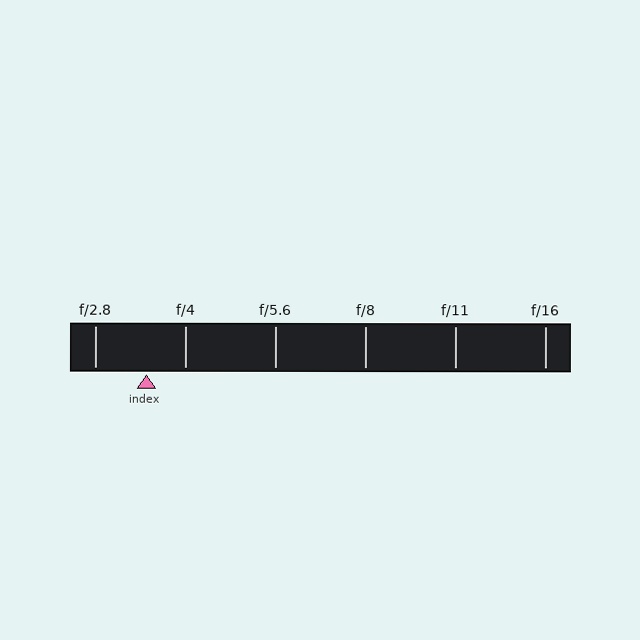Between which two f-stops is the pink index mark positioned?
The index mark is between f/2.8 and f/4.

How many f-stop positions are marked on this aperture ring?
There are 6 f-stop positions marked.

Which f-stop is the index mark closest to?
The index mark is closest to f/4.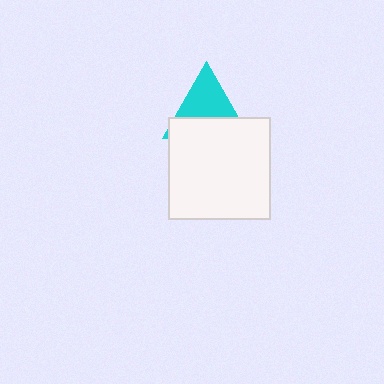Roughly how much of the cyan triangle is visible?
About half of it is visible (roughly 53%).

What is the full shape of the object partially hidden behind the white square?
The partially hidden object is a cyan triangle.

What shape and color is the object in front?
The object in front is a white square.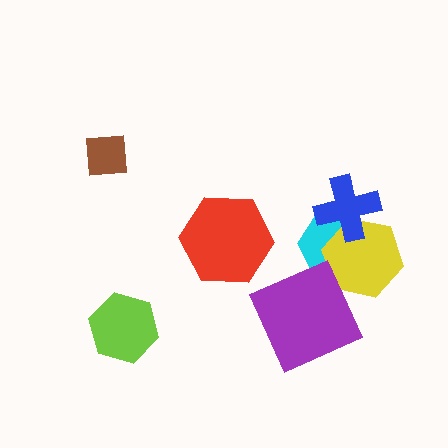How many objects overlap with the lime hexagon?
0 objects overlap with the lime hexagon.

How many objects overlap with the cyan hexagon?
2 objects overlap with the cyan hexagon.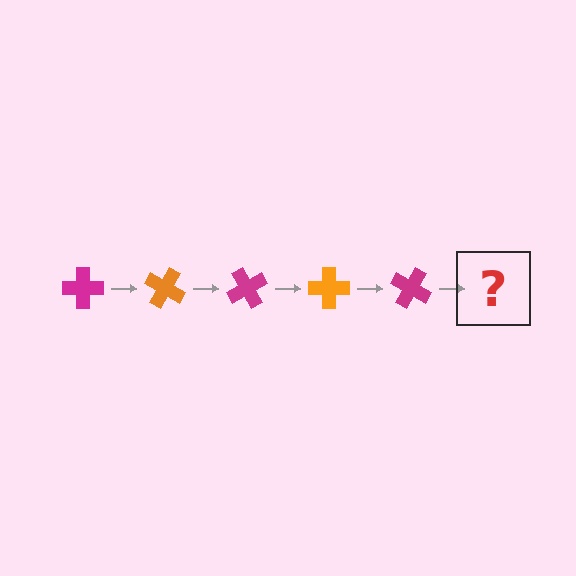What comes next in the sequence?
The next element should be an orange cross, rotated 150 degrees from the start.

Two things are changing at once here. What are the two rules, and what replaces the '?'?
The two rules are that it rotates 30 degrees each step and the color cycles through magenta and orange. The '?' should be an orange cross, rotated 150 degrees from the start.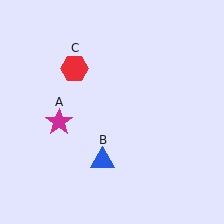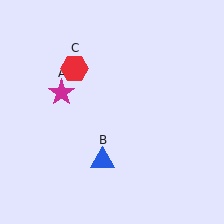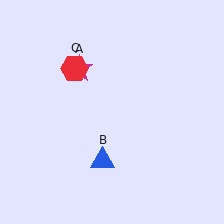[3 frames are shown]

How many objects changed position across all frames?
1 object changed position: magenta star (object A).